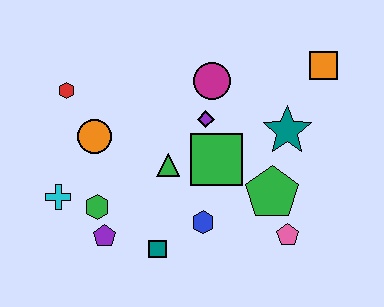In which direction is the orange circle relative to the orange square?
The orange circle is to the left of the orange square.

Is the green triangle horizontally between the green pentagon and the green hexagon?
Yes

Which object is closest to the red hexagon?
The orange circle is closest to the red hexagon.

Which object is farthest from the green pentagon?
The red hexagon is farthest from the green pentagon.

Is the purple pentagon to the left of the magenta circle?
Yes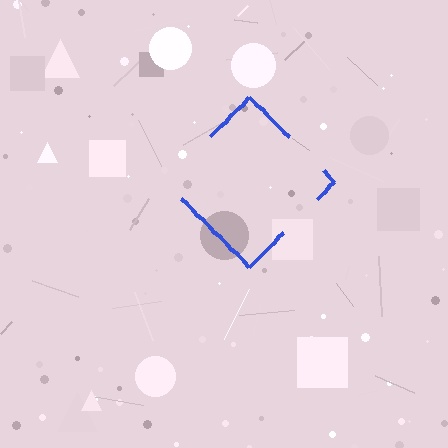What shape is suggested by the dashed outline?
The dashed outline suggests a diamond.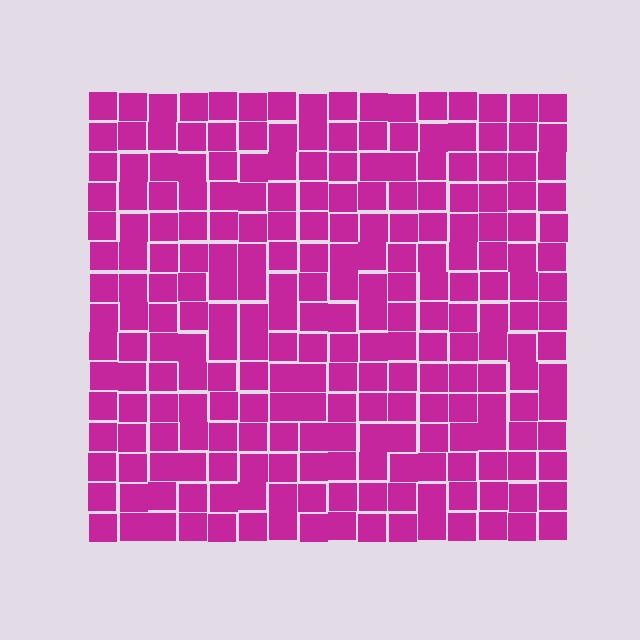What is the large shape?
The large shape is a square.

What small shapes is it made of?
It is made of small squares.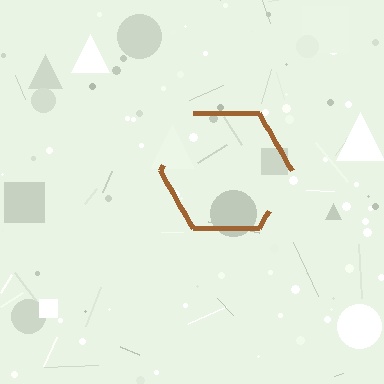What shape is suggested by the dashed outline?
The dashed outline suggests a hexagon.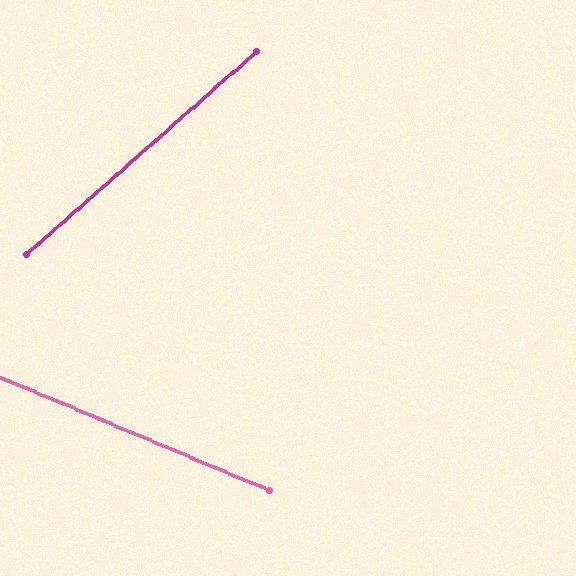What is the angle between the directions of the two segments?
Approximately 64 degrees.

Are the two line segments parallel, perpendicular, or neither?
Neither parallel nor perpendicular — they differ by about 64°.